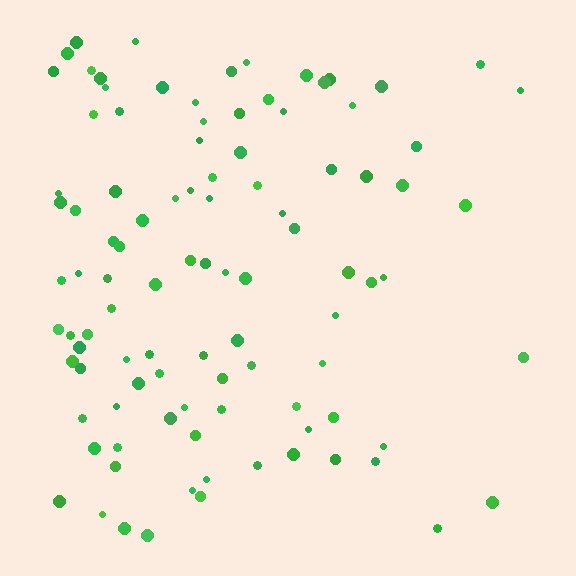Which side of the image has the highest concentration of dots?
The left.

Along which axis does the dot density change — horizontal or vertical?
Horizontal.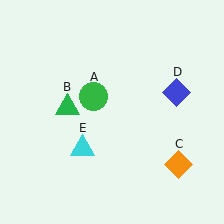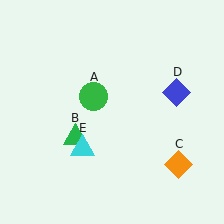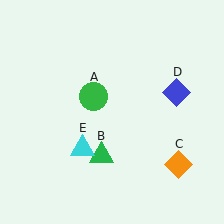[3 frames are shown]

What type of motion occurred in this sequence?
The green triangle (object B) rotated counterclockwise around the center of the scene.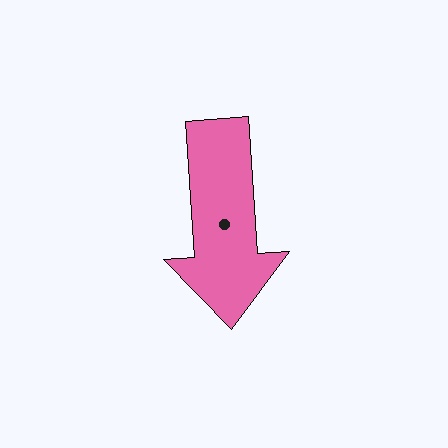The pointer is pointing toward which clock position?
Roughly 6 o'clock.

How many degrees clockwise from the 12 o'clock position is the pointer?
Approximately 176 degrees.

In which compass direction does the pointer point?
South.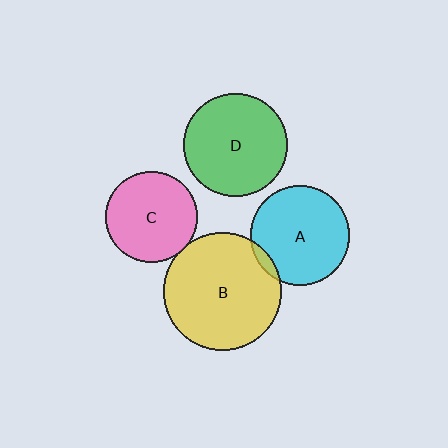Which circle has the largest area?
Circle B (yellow).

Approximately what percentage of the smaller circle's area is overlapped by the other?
Approximately 5%.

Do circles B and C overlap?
Yes.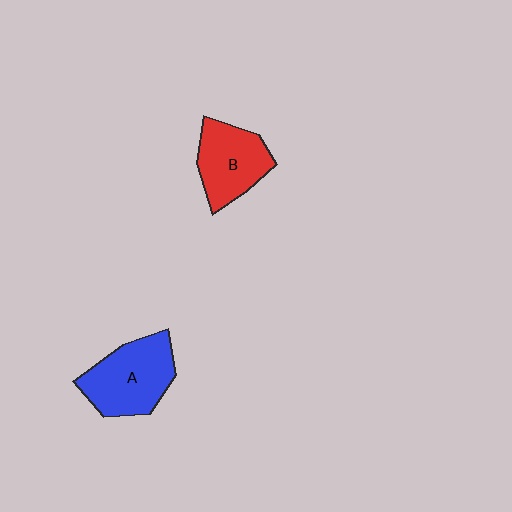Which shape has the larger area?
Shape A (blue).